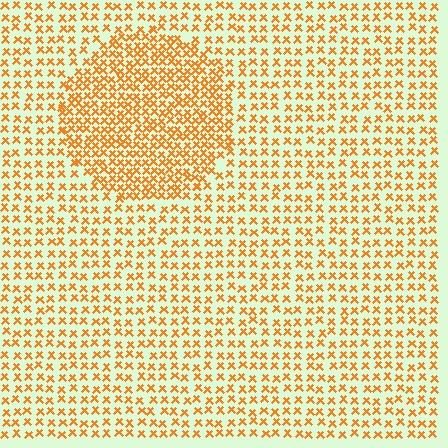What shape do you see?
I see a circle.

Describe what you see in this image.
The image contains small orange elements arranged at two different densities. A circle-shaped region is visible where the elements are more densely packed than the surrounding area.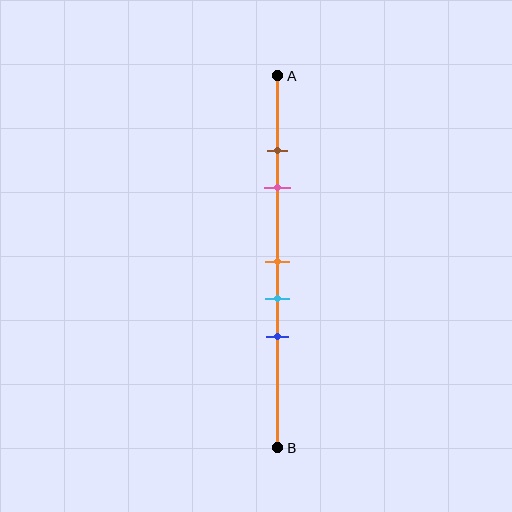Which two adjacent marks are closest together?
The brown and pink marks are the closest adjacent pair.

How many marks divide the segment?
There are 5 marks dividing the segment.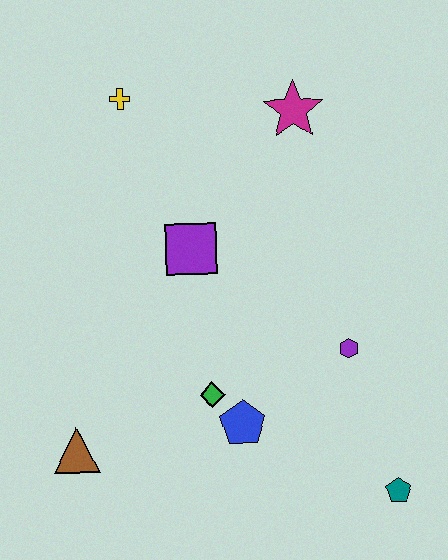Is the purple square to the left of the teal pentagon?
Yes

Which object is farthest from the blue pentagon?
The yellow cross is farthest from the blue pentagon.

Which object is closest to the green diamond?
The blue pentagon is closest to the green diamond.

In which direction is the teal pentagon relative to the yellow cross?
The teal pentagon is below the yellow cross.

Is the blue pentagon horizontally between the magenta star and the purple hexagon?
No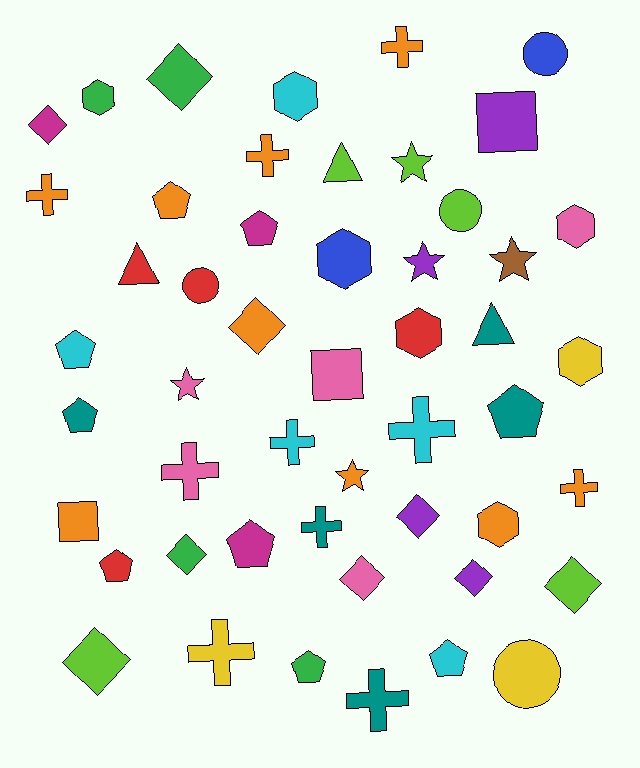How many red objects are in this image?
There are 4 red objects.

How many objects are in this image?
There are 50 objects.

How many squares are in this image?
There are 3 squares.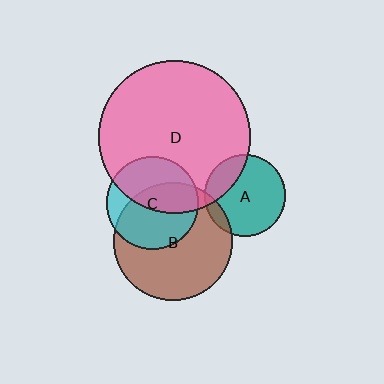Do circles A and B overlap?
Yes.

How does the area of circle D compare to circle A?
Approximately 3.5 times.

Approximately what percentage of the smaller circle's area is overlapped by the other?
Approximately 10%.